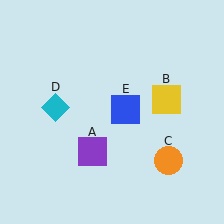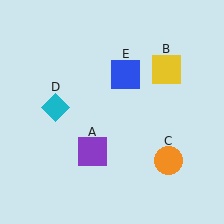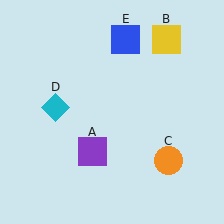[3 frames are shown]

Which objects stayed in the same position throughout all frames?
Purple square (object A) and orange circle (object C) and cyan diamond (object D) remained stationary.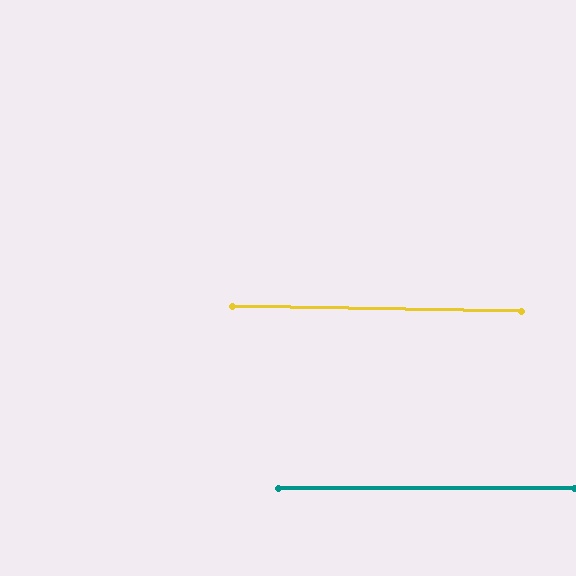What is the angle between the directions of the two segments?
Approximately 1 degree.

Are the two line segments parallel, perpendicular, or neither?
Parallel — their directions differ by only 0.9°.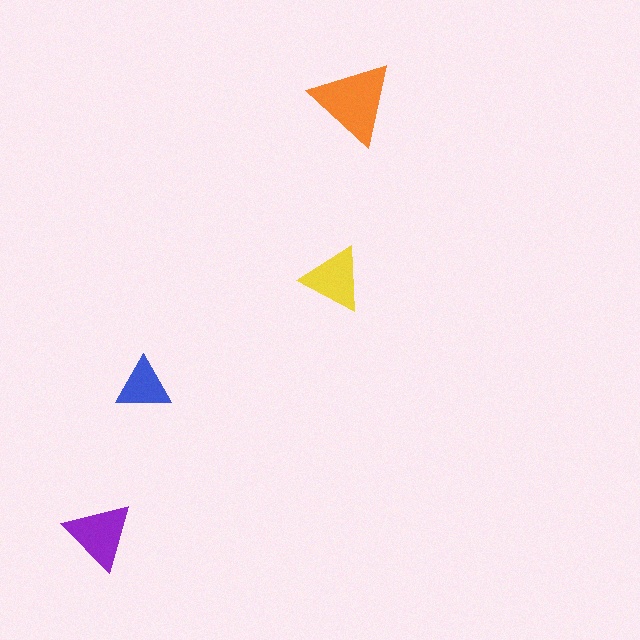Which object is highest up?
The orange triangle is topmost.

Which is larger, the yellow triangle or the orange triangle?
The orange one.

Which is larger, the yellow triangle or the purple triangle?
The purple one.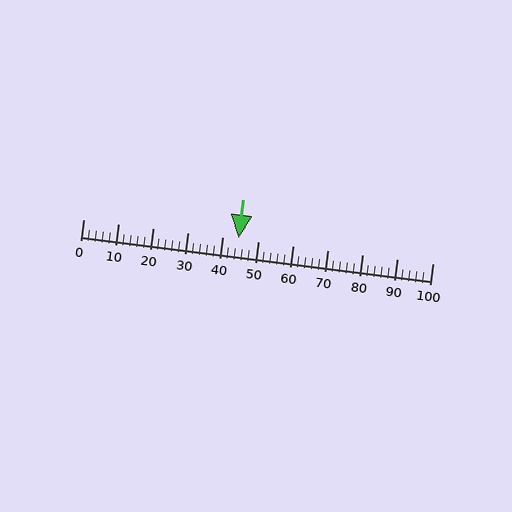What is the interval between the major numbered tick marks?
The major tick marks are spaced 10 units apart.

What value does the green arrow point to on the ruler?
The green arrow points to approximately 44.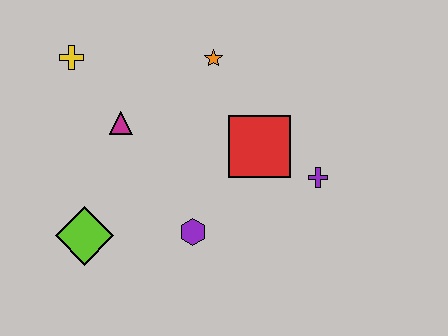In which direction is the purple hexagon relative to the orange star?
The purple hexagon is below the orange star.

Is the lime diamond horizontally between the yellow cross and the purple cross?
Yes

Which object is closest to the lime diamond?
The purple hexagon is closest to the lime diamond.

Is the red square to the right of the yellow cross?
Yes